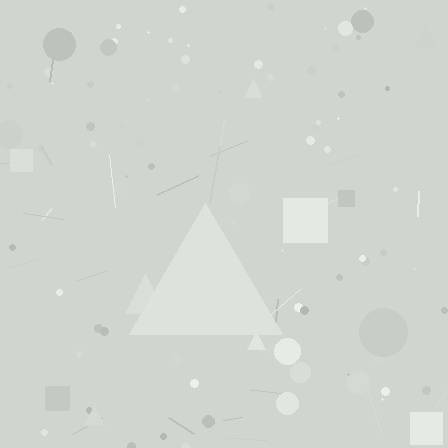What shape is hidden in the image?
A triangle is hidden in the image.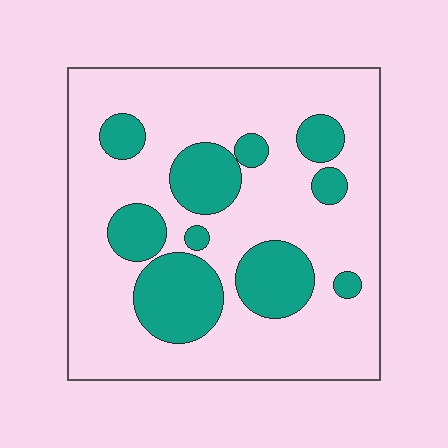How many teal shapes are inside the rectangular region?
10.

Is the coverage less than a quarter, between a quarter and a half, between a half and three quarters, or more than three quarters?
Between a quarter and a half.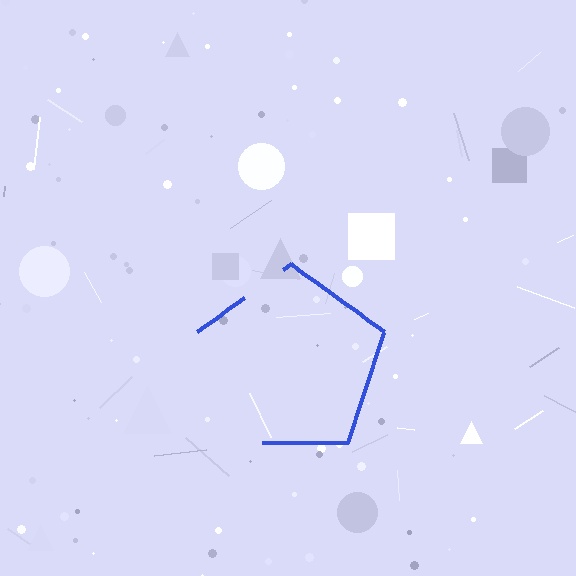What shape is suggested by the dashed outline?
The dashed outline suggests a pentagon.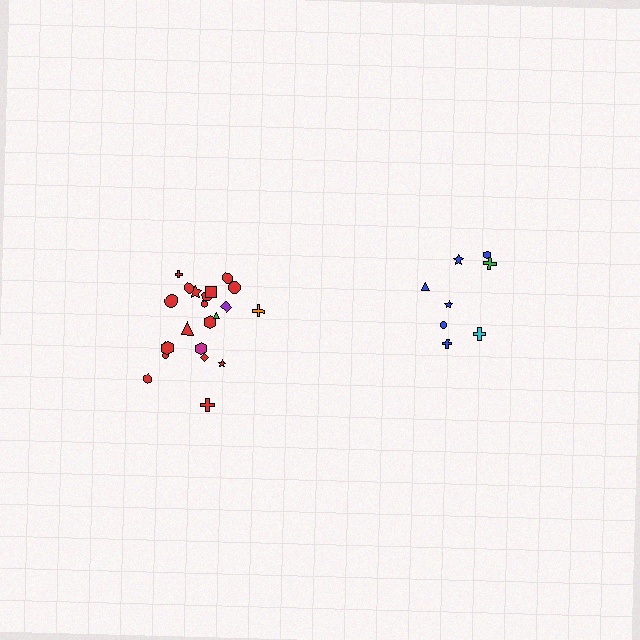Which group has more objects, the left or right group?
The left group.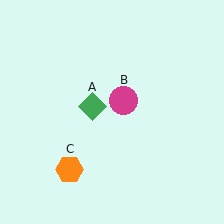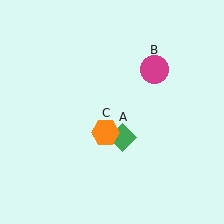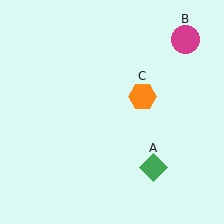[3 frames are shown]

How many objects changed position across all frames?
3 objects changed position: green diamond (object A), magenta circle (object B), orange hexagon (object C).